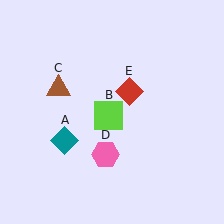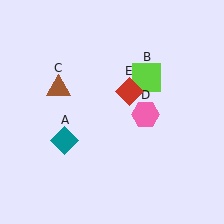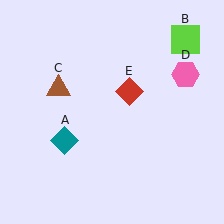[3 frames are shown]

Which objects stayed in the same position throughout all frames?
Teal diamond (object A) and brown triangle (object C) and red diamond (object E) remained stationary.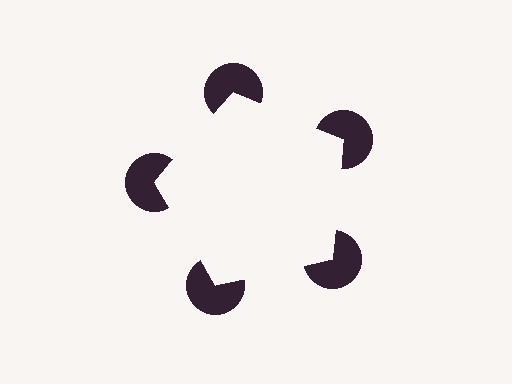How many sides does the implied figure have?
5 sides.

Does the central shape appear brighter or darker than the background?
It typically appears slightly brighter than the background, even though no actual brightness change is drawn.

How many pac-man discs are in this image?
There are 5 — one at each vertex of the illusory pentagon.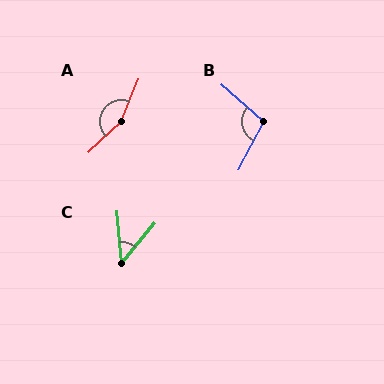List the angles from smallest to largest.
C (45°), B (104°), A (156°).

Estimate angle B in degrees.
Approximately 104 degrees.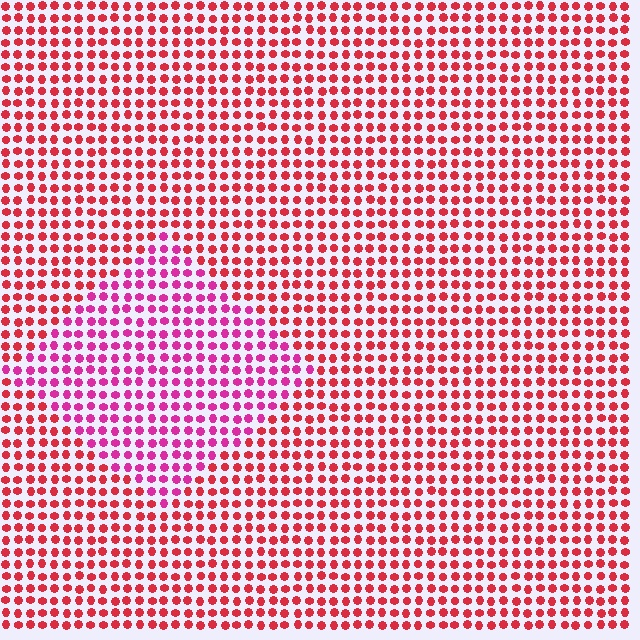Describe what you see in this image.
The image is filled with small red elements in a uniform arrangement. A diamond-shaped region is visible where the elements are tinted to a slightly different hue, forming a subtle color boundary.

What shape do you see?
I see a diamond.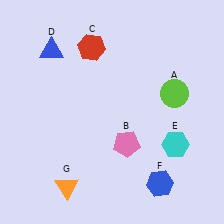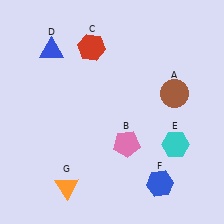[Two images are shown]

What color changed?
The circle (A) changed from lime in Image 1 to brown in Image 2.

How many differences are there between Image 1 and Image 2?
There is 1 difference between the two images.